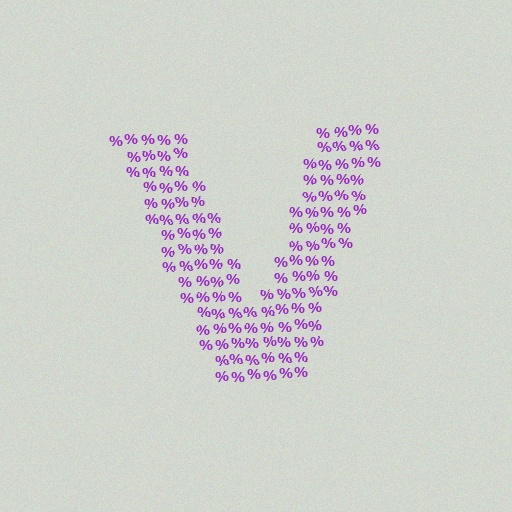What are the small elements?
The small elements are percent signs.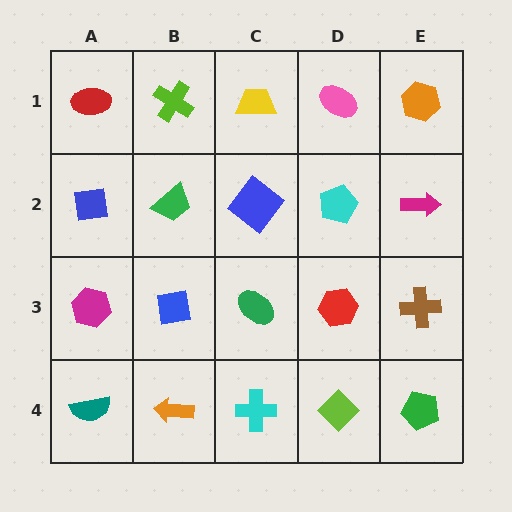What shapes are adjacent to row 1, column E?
A magenta arrow (row 2, column E), a pink ellipse (row 1, column D).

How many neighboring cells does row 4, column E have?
2.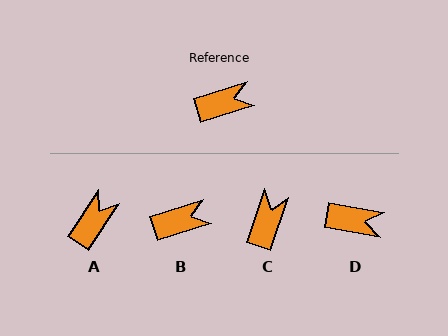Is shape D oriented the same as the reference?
No, it is off by about 28 degrees.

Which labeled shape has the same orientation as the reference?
B.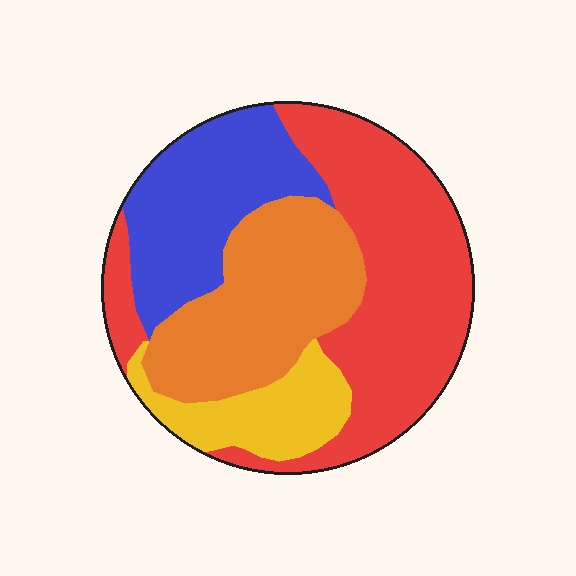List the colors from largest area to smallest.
From largest to smallest: red, orange, blue, yellow.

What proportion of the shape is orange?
Orange takes up about one quarter (1/4) of the shape.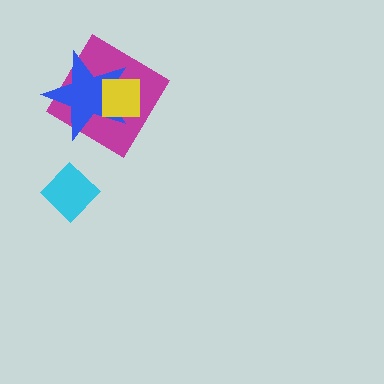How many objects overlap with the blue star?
2 objects overlap with the blue star.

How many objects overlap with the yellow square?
2 objects overlap with the yellow square.